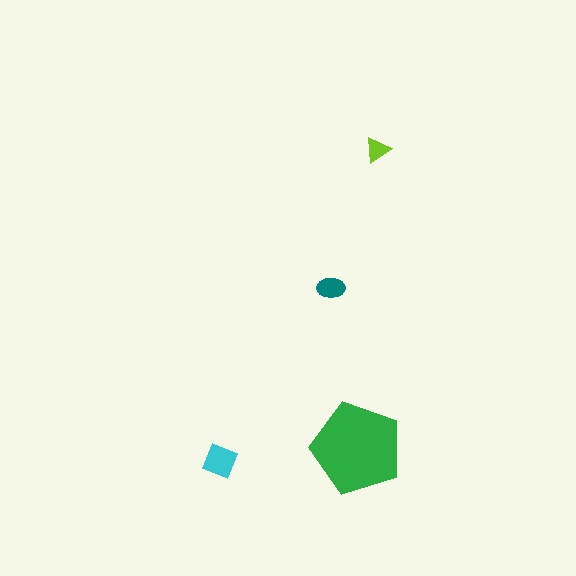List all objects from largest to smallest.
The green pentagon, the cyan square, the teal ellipse, the lime triangle.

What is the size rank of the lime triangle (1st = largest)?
4th.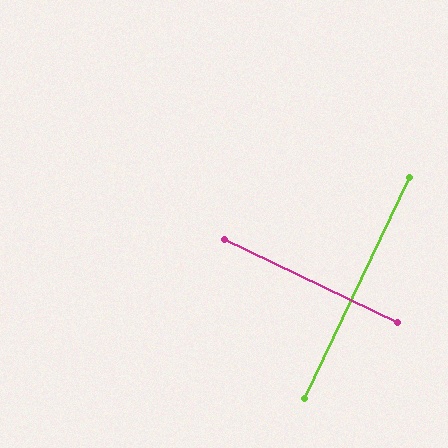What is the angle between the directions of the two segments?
Approximately 90 degrees.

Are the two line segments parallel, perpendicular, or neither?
Perpendicular — they meet at approximately 90°.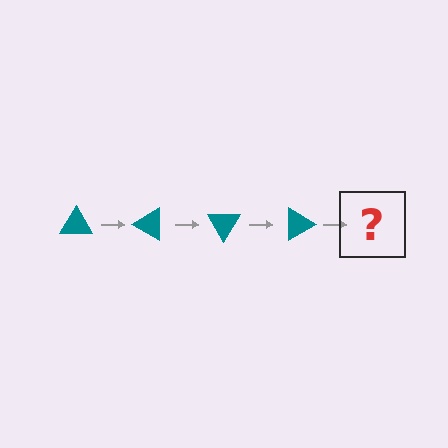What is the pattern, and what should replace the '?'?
The pattern is that the triangle rotates 30 degrees each step. The '?' should be a teal triangle rotated 120 degrees.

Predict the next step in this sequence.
The next step is a teal triangle rotated 120 degrees.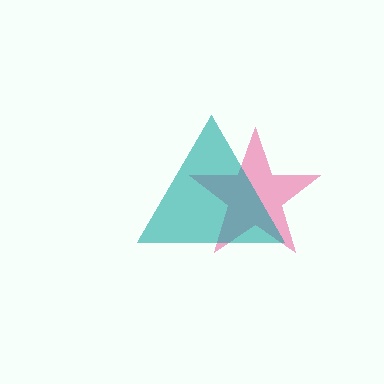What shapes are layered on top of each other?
The layered shapes are: a pink star, a teal triangle.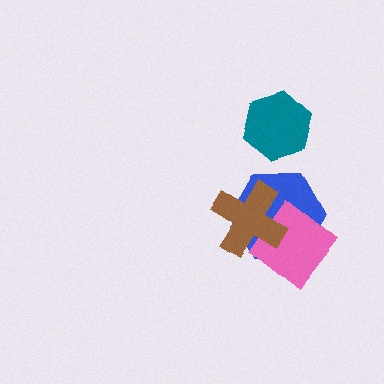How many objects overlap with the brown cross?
2 objects overlap with the brown cross.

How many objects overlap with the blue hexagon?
2 objects overlap with the blue hexagon.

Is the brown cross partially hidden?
No, no other shape covers it.